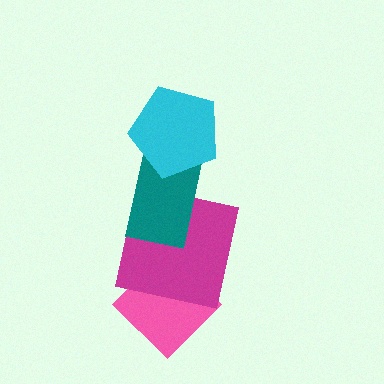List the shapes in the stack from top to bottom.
From top to bottom: the cyan pentagon, the teal rectangle, the magenta square, the pink diamond.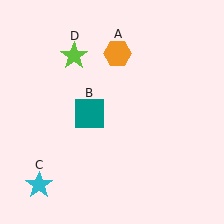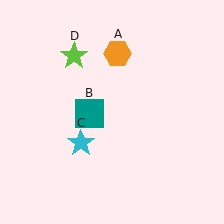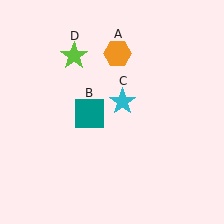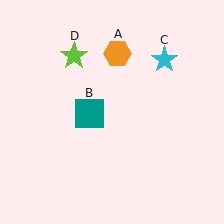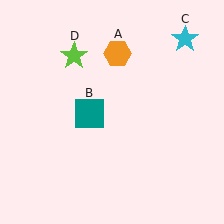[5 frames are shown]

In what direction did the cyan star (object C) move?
The cyan star (object C) moved up and to the right.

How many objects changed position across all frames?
1 object changed position: cyan star (object C).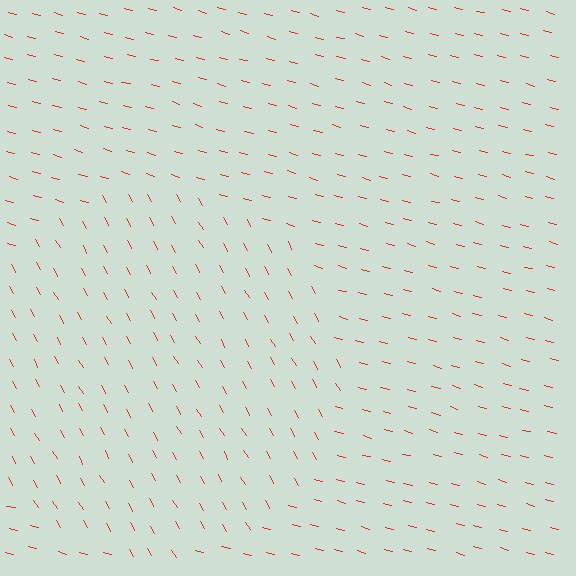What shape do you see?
I see a circle.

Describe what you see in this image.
The image is filled with small red line segments. A circle region in the image has lines oriented differently from the surrounding lines, creating a visible texture boundary.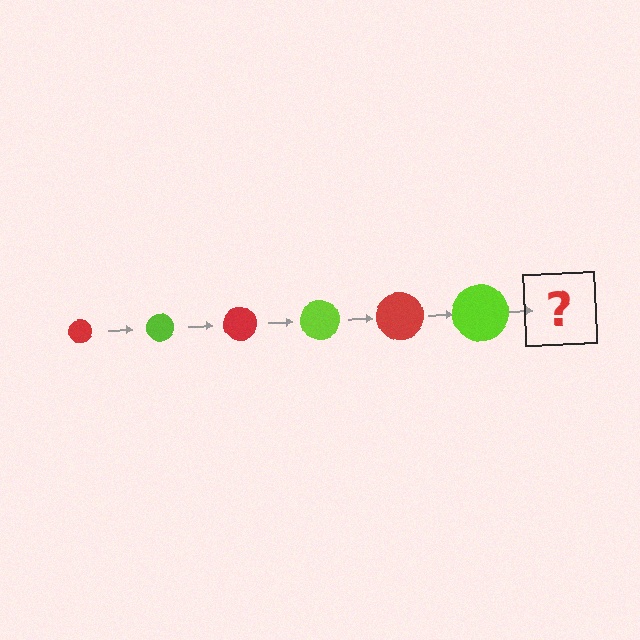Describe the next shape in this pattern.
It should be a red circle, larger than the previous one.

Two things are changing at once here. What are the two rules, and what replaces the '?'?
The two rules are that the circle grows larger each step and the color cycles through red and lime. The '?' should be a red circle, larger than the previous one.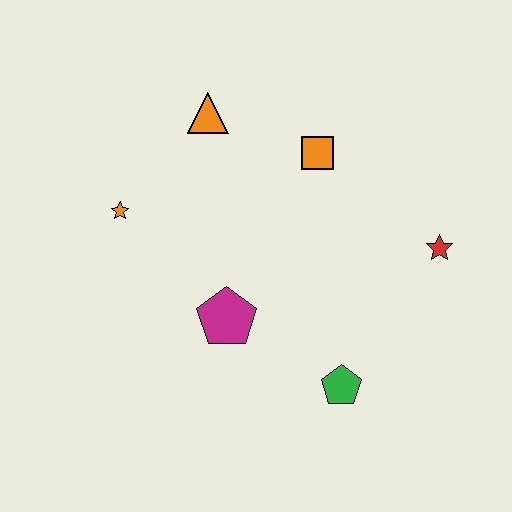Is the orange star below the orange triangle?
Yes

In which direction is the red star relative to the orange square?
The red star is to the right of the orange square.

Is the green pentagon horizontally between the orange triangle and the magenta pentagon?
No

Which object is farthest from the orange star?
The red star is farthest from the orange star.